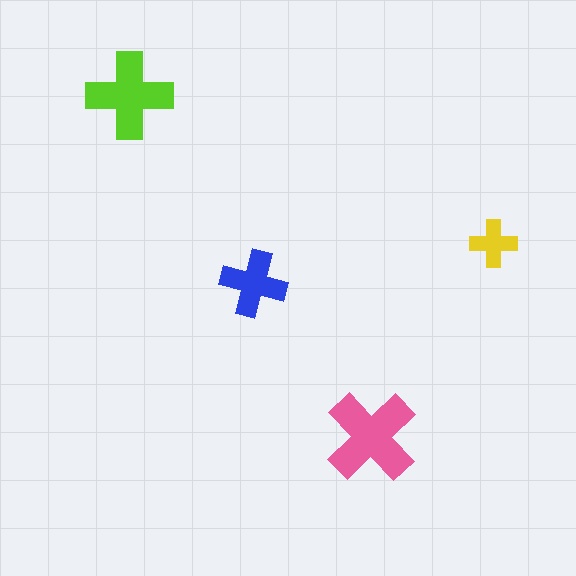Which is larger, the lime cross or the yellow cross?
The lime one.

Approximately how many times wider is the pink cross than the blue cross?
About 1.5 times wider.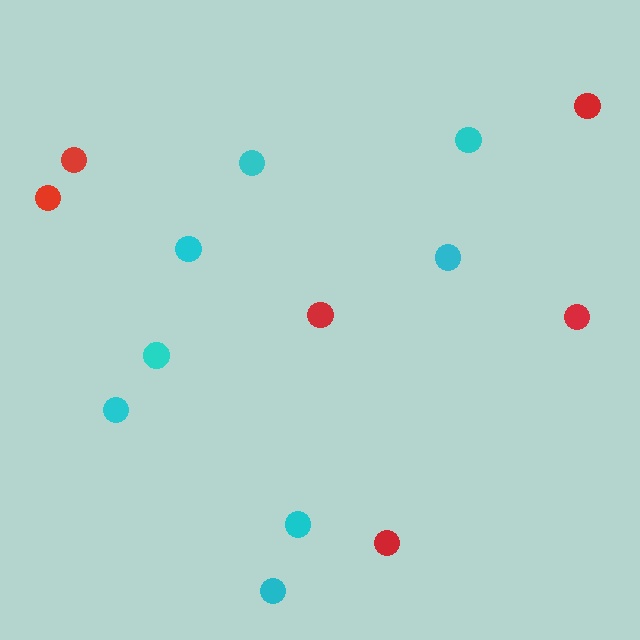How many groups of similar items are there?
There are 2 groups: one group of red circles (6) and one group of cyan circles (8).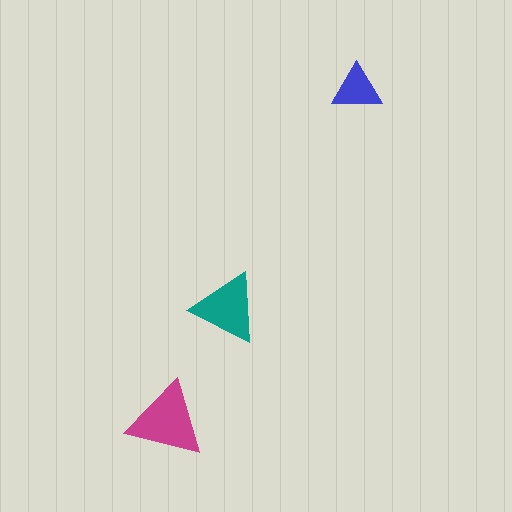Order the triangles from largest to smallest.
the magenta one, the teal one, the blue one.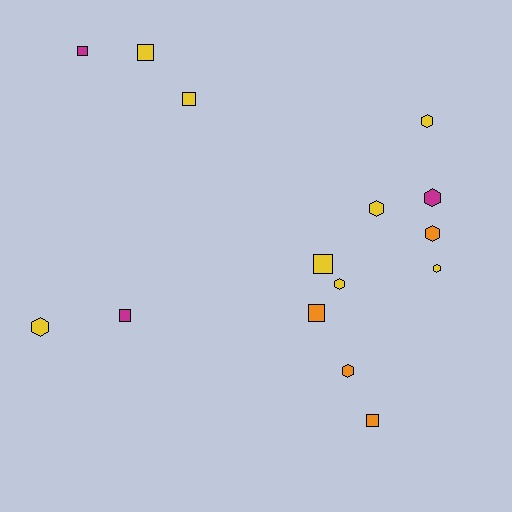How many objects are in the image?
There are 15 objects.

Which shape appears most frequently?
Hexagon, with 8 objects.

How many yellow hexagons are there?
There are 5 yellow hexagons.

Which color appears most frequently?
Yellow, with 8 objects.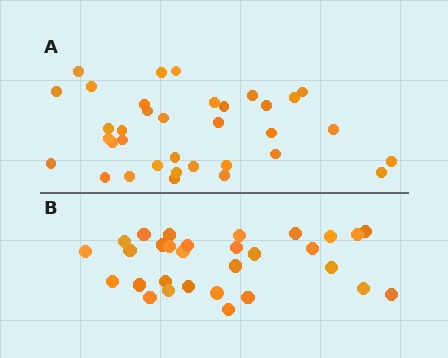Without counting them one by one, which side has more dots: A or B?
Region A (the top region) has more dots.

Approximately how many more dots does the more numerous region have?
Region A has about 5 more dots than region B.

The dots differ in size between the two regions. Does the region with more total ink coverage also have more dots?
No. Region B has more total ink coverage because its dots are larger, but region A actually contains more individual dots. Total area can be misleading — the number of items is what matters here.